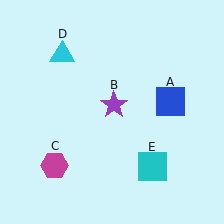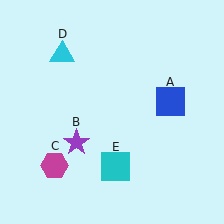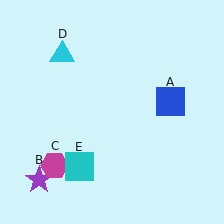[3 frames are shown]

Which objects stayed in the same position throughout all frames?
Blue square (object A) and magenta hexagon (object C) and cyan triangle (object D) remained stationary.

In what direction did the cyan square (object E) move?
The cyan square (object E) moved left.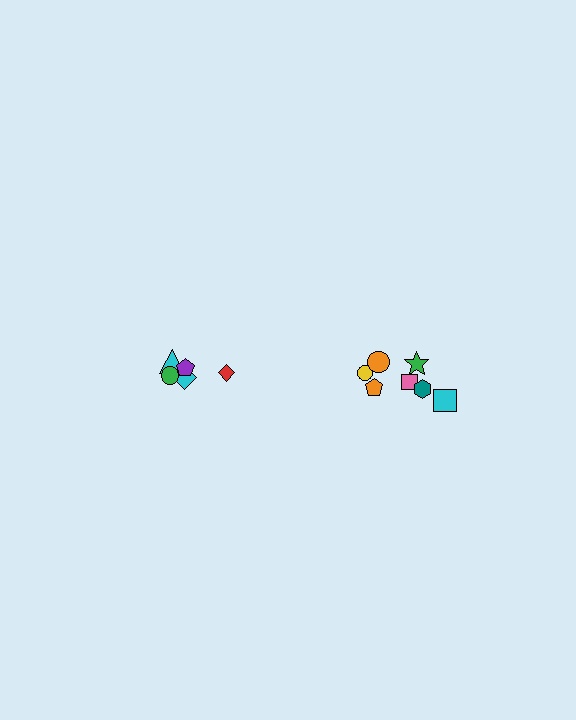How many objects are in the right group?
There are 7 objects.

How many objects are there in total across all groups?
There are 12 objects.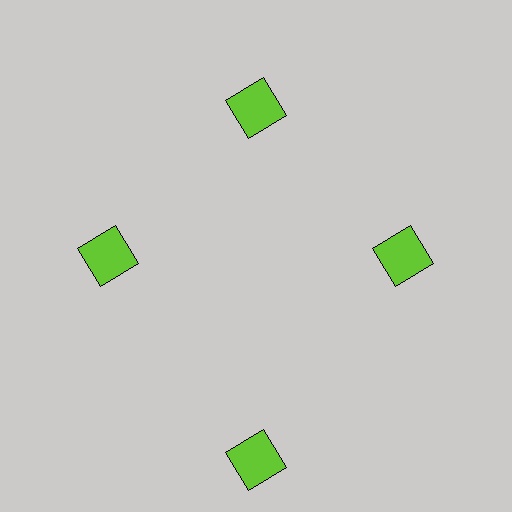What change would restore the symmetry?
The symmetry would be restored by moving it inward, back onto the ring so that all 4 squares sit at equal angles and equal distance from the center.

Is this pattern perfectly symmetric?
No. The 4 lime squares are arranged in a ring, but one element near the 6 o'clock position is pushed outward from the center, breaking the 4-fold rotational symmetry.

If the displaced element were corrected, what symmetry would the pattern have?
It would have 4-fold rotational symmetry — the pattern would map onto itself every 90 degrees.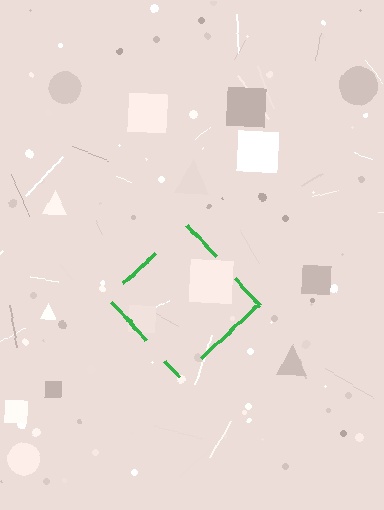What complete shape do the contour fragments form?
The contour fragments form a diamond.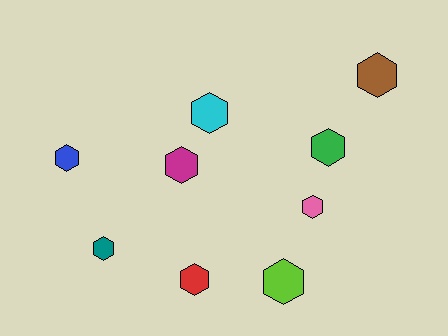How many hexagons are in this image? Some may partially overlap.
There are 9 hexagons.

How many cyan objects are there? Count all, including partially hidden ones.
There is 1 cyan object.